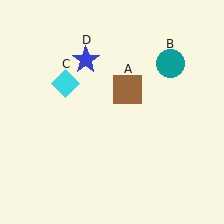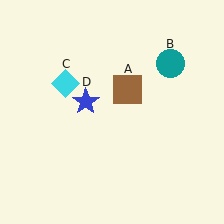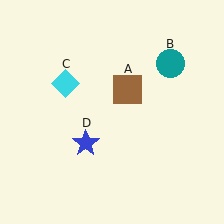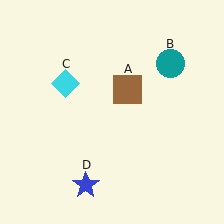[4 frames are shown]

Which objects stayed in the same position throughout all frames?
Brown square (object A) and teal circle (object B) and cyan diamond (object C) remained stationary.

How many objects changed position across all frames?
1 object changed position: blue star (object D).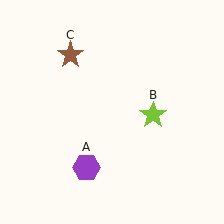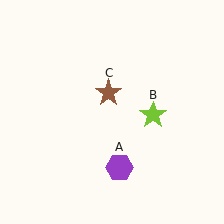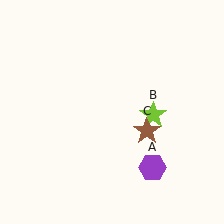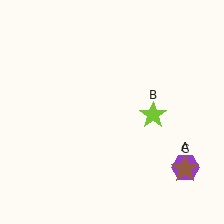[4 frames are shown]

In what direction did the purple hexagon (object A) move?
The purple hexagon (object A) moved right.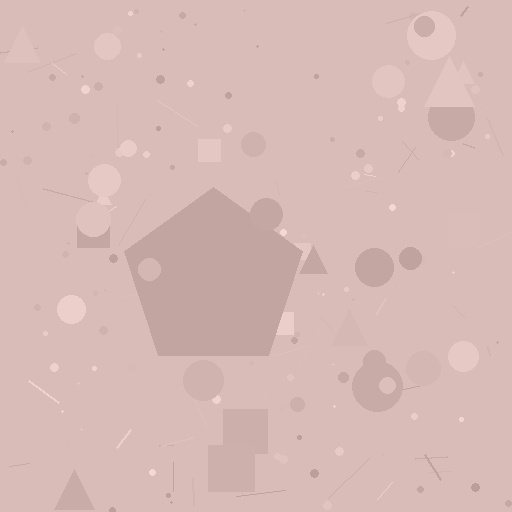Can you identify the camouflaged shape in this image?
The camouflaged shape is a pentagon.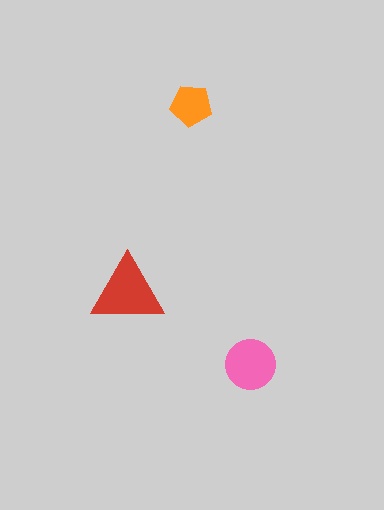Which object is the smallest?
The orange pentagon.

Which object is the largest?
The red triangle.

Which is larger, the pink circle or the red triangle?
The red triangle.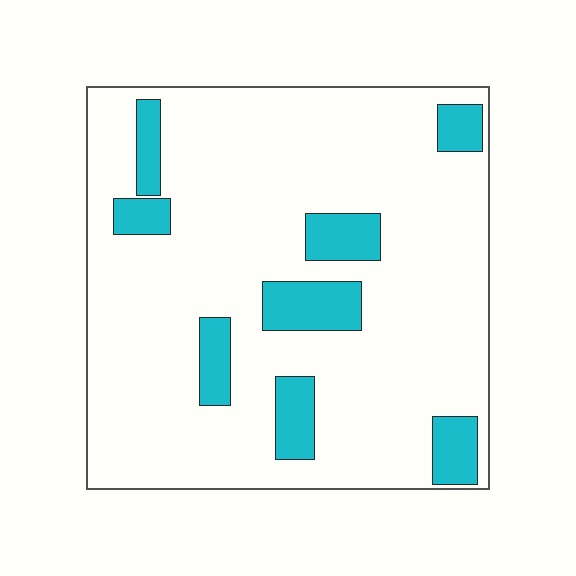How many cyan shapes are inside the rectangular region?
8.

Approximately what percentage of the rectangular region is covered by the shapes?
Approximately 15%.